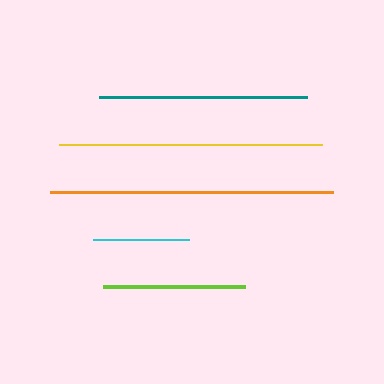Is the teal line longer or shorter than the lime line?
The teal line is longer than the lime line.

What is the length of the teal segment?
The teal segment is approximately 208 pixels long.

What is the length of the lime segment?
The lime segment is approximately 141 pixels long.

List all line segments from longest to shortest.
From longest to shortest: orange, yellow, teal, lime, cyan.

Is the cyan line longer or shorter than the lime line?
The lime line is longer than the cyan line.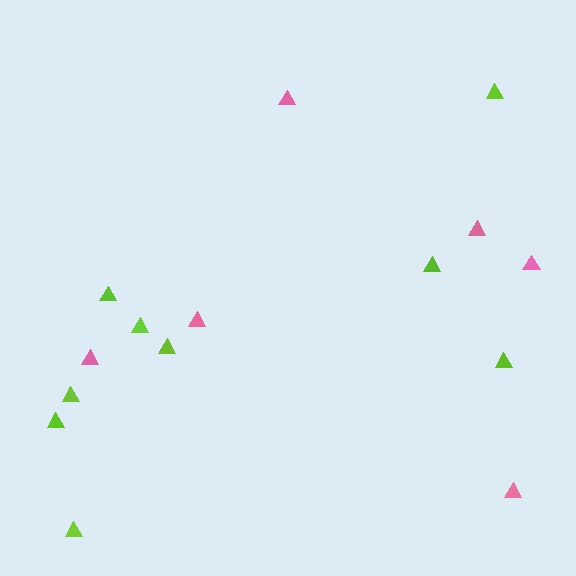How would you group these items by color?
There are 2 groups: one group of lime triangles (9) and one group of pink triangles (6).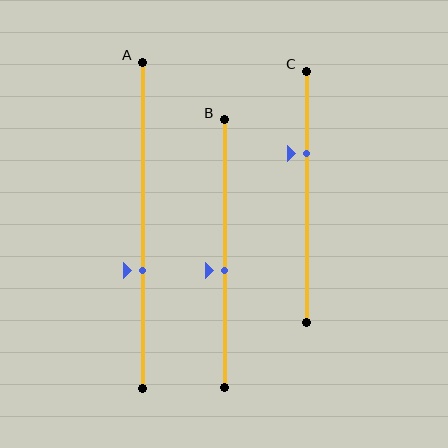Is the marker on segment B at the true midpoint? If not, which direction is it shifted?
No, the marker on segment B is shifted downward by about 6% of the segment length.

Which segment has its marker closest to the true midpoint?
Segment B has its marker closest to the true midpoint.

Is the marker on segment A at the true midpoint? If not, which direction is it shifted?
No, the marker on segment A is shifted downward by about 14% of the segment length.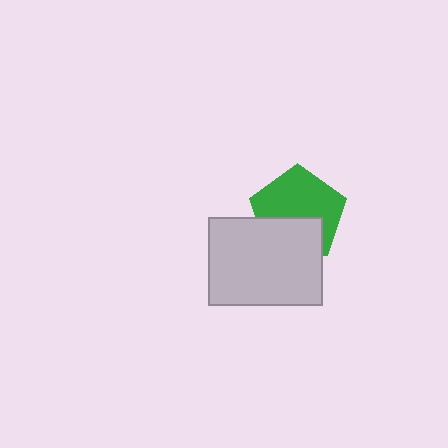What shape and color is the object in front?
The object in front is a light gray rectangle.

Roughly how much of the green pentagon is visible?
About half of it is visible (roughly 62%).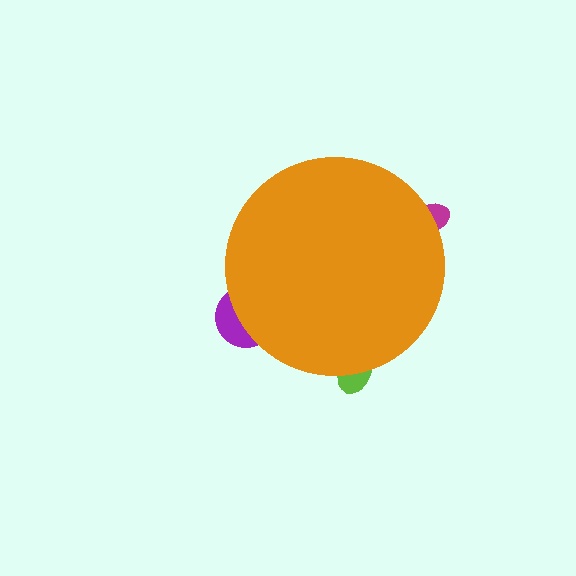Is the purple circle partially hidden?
Yes, the purple circle is partially hidden behind the orange circle.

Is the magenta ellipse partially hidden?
Yes, the magenta ellipse is partially hidden behind the orange circle.